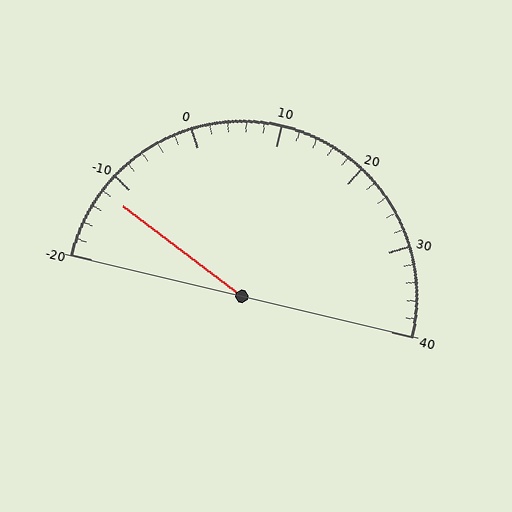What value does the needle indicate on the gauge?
The needle indicates approximately -12.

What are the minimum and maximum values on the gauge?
The gauge ranges from -20 to 40.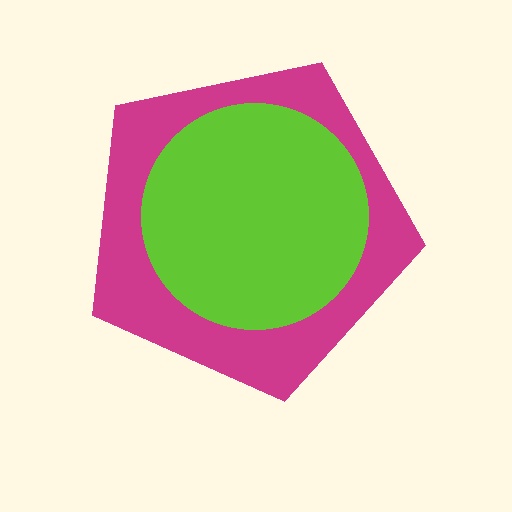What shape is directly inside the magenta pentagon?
The lime circle.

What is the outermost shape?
The magenta pentagon.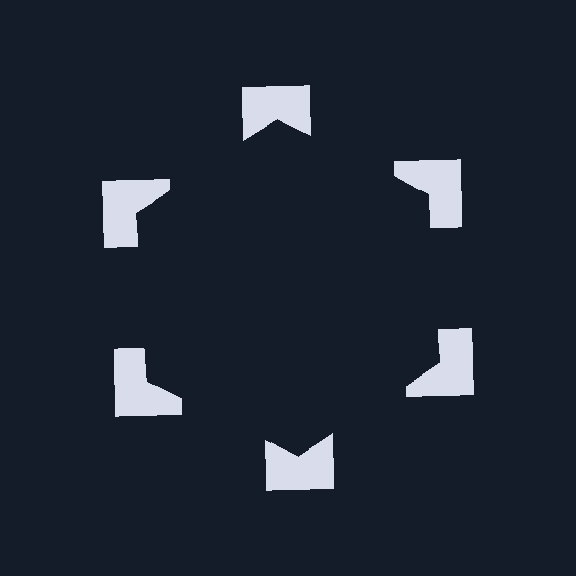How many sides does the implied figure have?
6 sides.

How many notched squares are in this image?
There are 6 — one at each vertex of the illusory hexagon.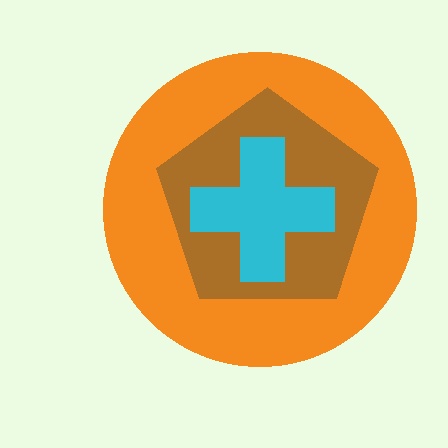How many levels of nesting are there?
3.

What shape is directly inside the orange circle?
The brown pentagon.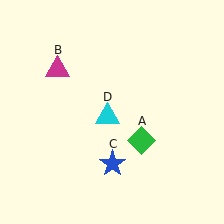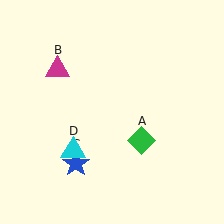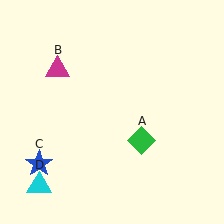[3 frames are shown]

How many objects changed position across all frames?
2 objects changed position: blue star (object C), cyan triangle (object D).